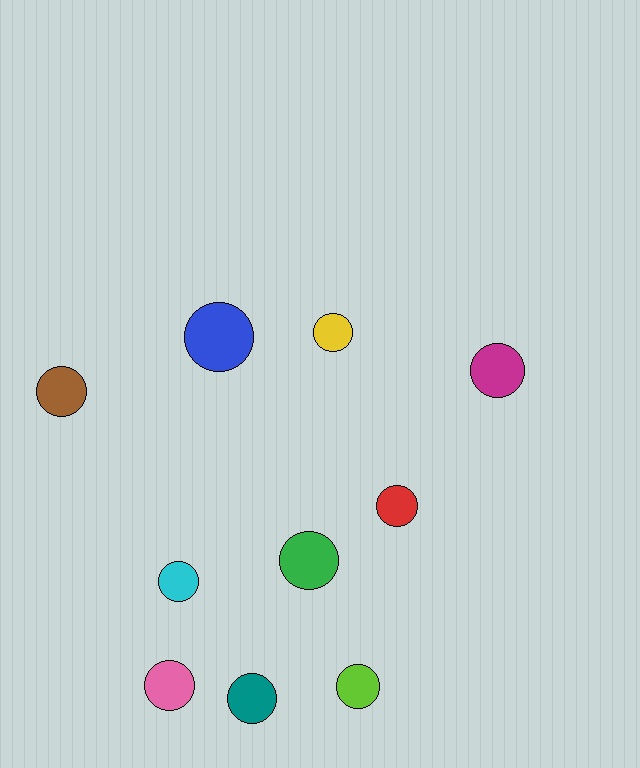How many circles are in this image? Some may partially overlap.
There are 10 circles.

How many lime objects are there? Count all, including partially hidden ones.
There is 1 lime object.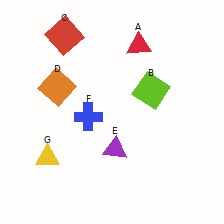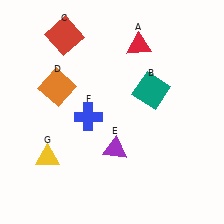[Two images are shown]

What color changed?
The square (B) changed from lime in Image 1 to teal in Image 2.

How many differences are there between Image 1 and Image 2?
There is 1 difference between the two images.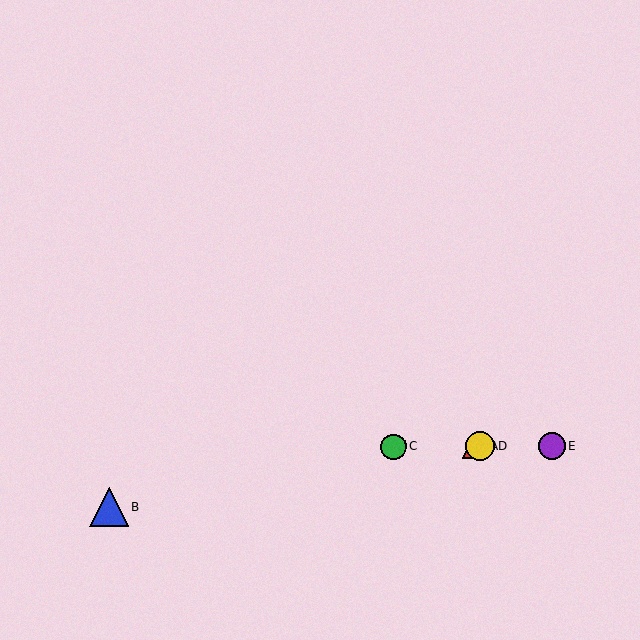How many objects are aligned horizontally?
4 objects (A, C, D, E) are aligned horizontally.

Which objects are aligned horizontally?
Objects A, C, D, E are aligned horizontally.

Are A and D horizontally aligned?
Yes, both are at y≈446.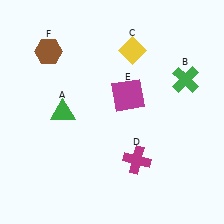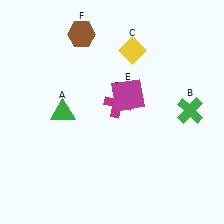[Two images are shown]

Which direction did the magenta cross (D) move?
The magenta cross (D) moved up.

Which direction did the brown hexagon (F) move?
The brown hexagon (F) moved right.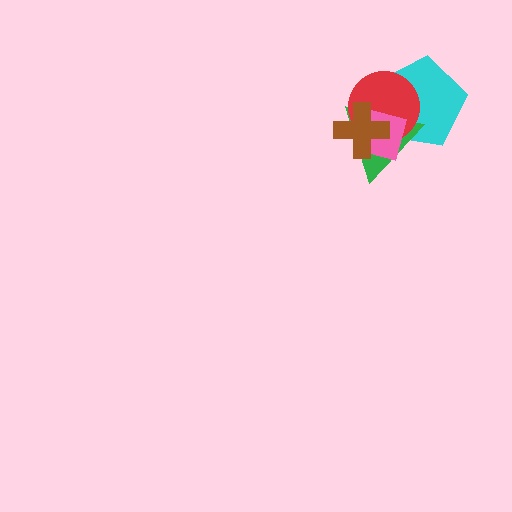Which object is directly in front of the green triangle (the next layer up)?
The red circle is directly in front of the green triangle.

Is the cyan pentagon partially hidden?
Yes, it is partially covered by another shape.